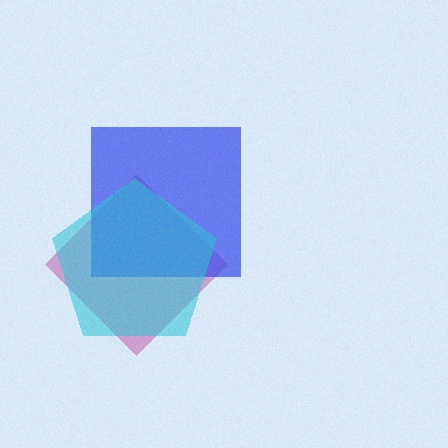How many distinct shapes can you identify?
There are 3 distinct shapes: a magenta diamond, a blue square, a cyan pentagon.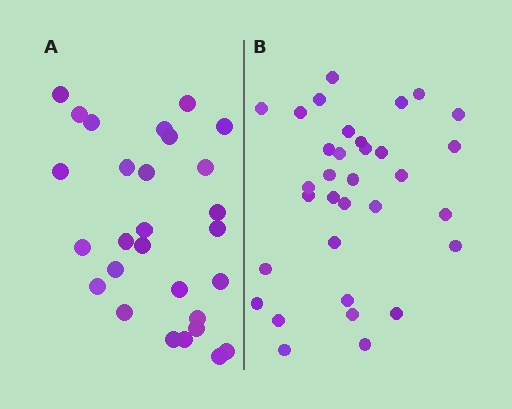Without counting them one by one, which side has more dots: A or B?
Region B (the right region) has more dots.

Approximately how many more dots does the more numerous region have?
Region B has about 5 more dots than region A.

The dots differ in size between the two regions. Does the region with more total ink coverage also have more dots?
No. Region A has more total ink coverage because its dots are larger, but region B actually contains more individual dots. Total area can be misleading — the number of items is what matters here.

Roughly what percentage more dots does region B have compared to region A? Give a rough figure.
About 20% more.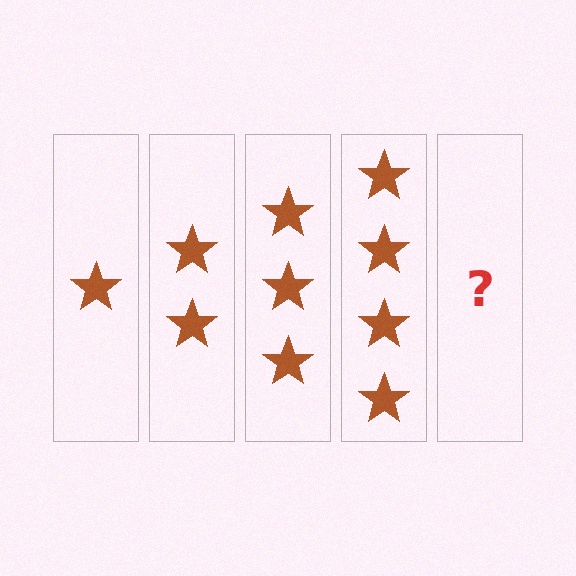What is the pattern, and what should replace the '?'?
The pattern is that each step adds one more star. The '?' should be 5 stars.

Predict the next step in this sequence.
The next step is 5 stars.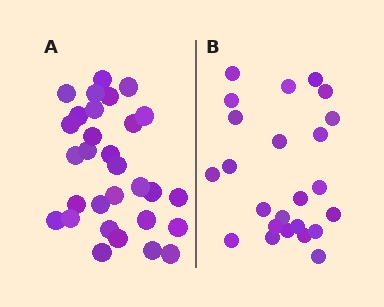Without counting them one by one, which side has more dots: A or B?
Region A (the left region) has more dots.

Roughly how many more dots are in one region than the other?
Region A has about 6 more dots than region B.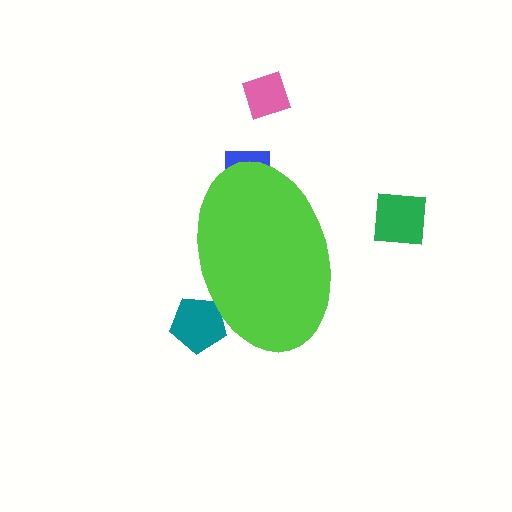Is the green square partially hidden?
No, the green square is fully visible.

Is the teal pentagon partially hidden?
Yes, the teal pentagon is partially hidden behind the lime ellipse.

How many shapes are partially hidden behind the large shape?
2 shapes are partially hidden.